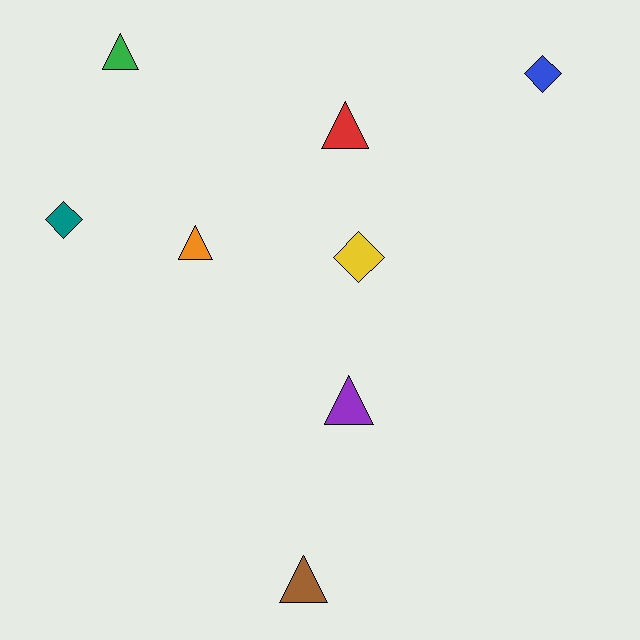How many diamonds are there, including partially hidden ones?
There are 3 diamonds.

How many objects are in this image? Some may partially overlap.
There are 8 objects.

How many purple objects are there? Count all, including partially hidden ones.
There is 1 purple object.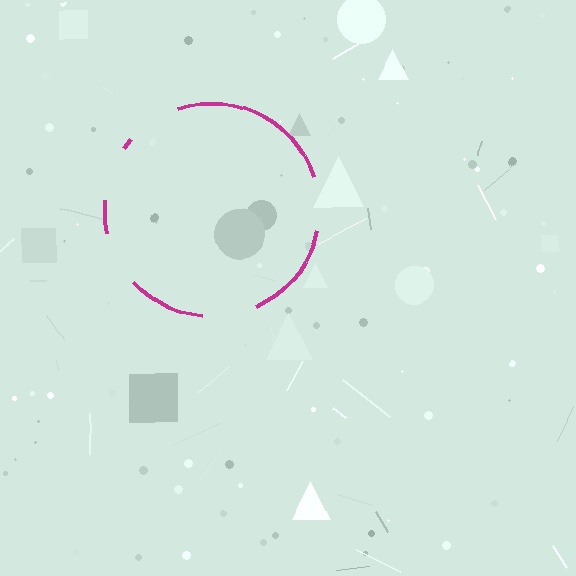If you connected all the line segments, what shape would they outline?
They would outline a circle.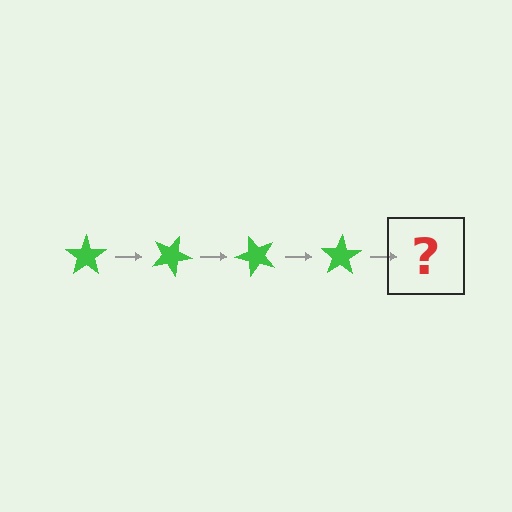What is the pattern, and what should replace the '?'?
The pattern is that the star rotates 25 degrees each step. The '?' should be a green star rotated 100 degrees.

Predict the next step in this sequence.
The next step is a green star rotated 100 degrees.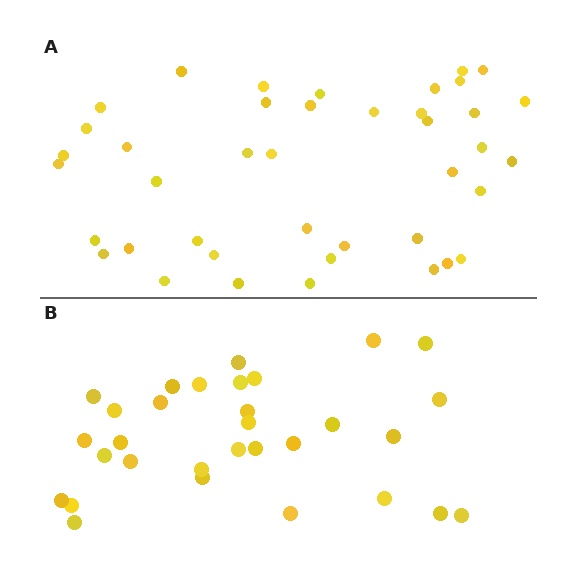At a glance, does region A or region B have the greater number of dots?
Region A (the top region) has more dots.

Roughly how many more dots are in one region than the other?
Region A has roughly 10 or so more dots than region B.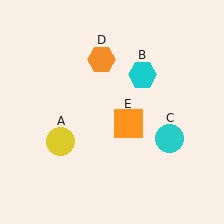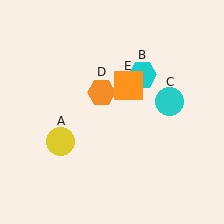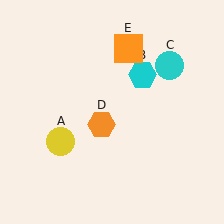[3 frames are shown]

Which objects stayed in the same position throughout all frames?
Yellow circle (object A) and cyan hexagon (object B) remained stationary.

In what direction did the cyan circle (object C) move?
The cyan circle (object C) moved up.